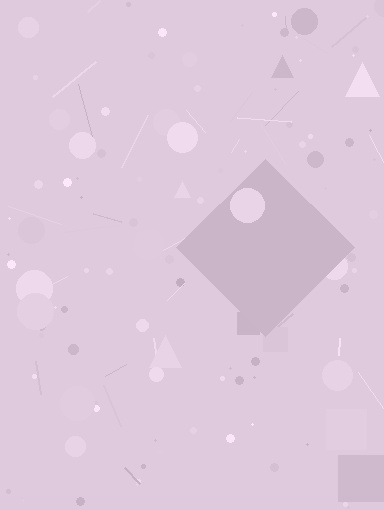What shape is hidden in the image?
A diamond is hidden in the image.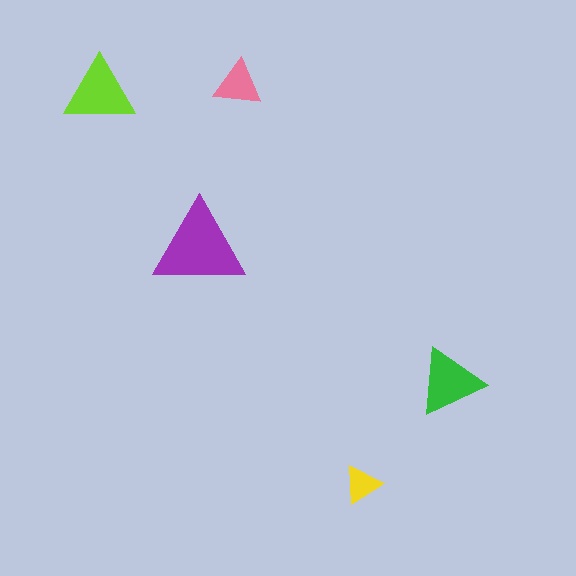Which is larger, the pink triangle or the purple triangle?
The purple one.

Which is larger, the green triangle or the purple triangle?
The purple one.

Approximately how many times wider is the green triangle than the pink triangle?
About 1.5 times wider.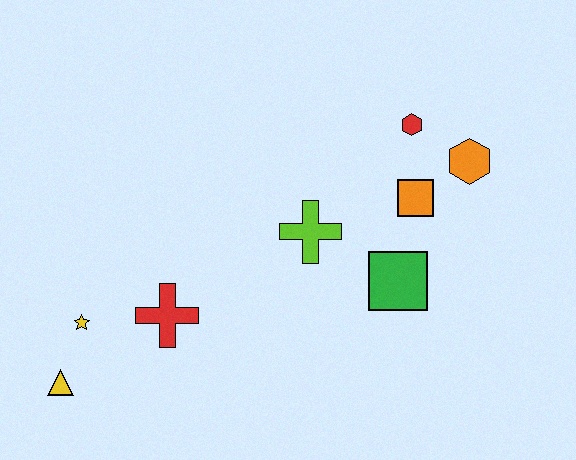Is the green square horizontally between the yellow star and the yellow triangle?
No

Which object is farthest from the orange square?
The yellow triangle is farthest from the orange square.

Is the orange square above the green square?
Yes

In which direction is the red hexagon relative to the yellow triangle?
The red hexagon is to the right of the yellow triangle.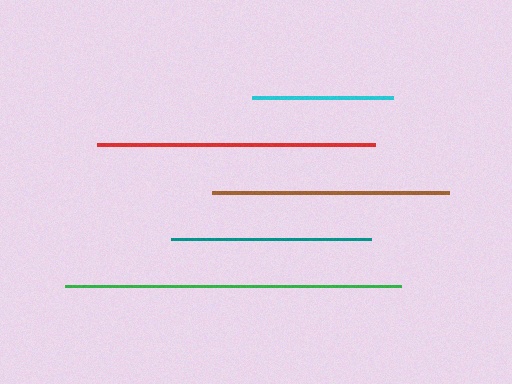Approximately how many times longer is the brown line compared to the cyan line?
The brown line is approximately 1.7 times the length of the cyan line.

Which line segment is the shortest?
The cyan line is the shortest at approximately 141 pixels.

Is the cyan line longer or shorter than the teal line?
The teal line is longer than the cyan line.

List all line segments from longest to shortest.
From longest to shortest: green, red, brown, teal, cyan.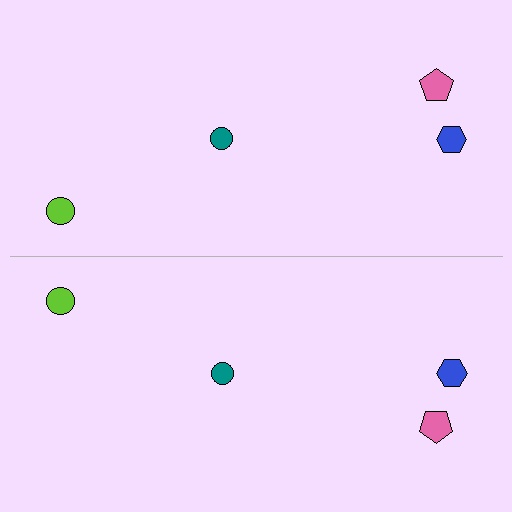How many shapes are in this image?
There are 8 shapes in this image.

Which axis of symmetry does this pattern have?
The pattern has a horizontal axis of symmetry running through the center of the image.